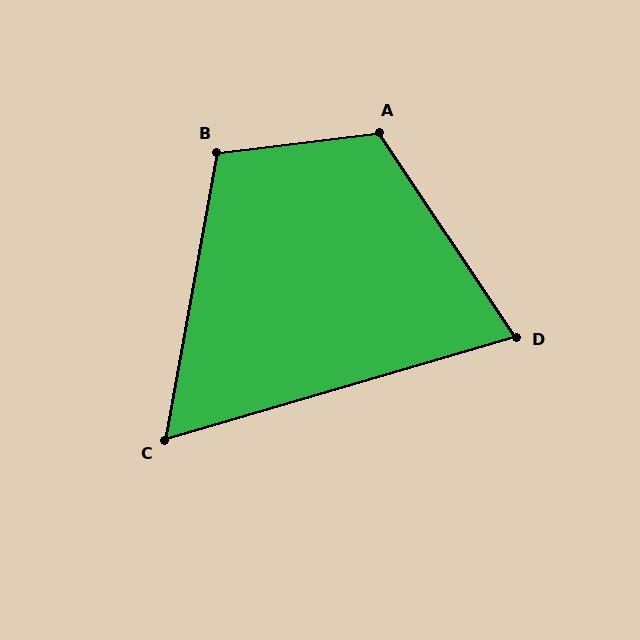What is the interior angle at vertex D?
Approximately 73 degrees (acute).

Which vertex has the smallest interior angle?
C, at approximately 63 degrees.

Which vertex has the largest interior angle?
A, at approximately 117 degrees.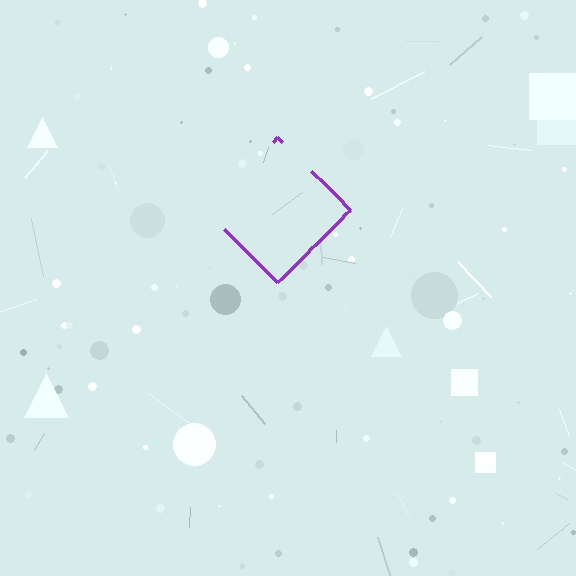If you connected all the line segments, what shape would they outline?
They would outline a diamond.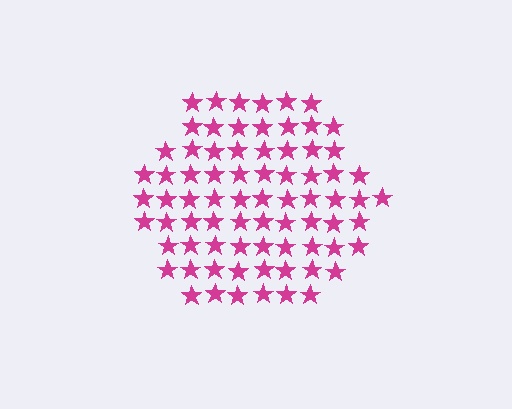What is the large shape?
The large shape is a hexagon.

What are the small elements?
The small elements are stars.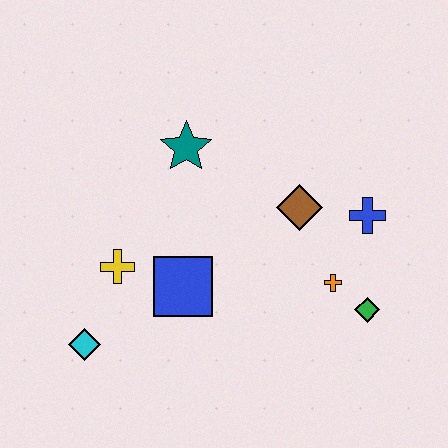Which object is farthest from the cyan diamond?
The blue cross is farthest from the cyan diamond.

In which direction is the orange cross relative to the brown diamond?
The orange cross is below the brown diamond.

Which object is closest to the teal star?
The brown diamond is closest to the teal star.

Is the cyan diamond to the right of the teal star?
No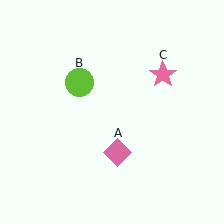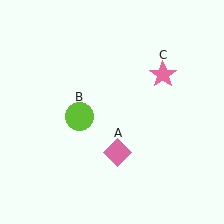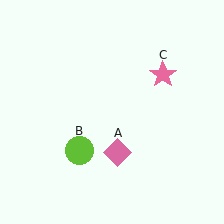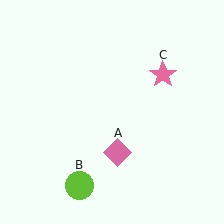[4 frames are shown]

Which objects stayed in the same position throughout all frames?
Pink diamond (object A) and pink star (object C) remained stationary.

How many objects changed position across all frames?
1 object changed position: lime circle (object B).